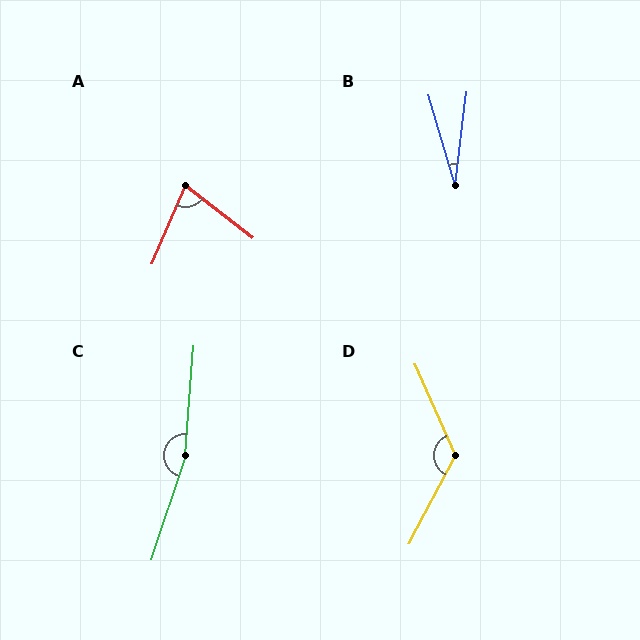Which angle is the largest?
C, at approximately 166 degrees.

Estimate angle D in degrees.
Approximately 128 degrees.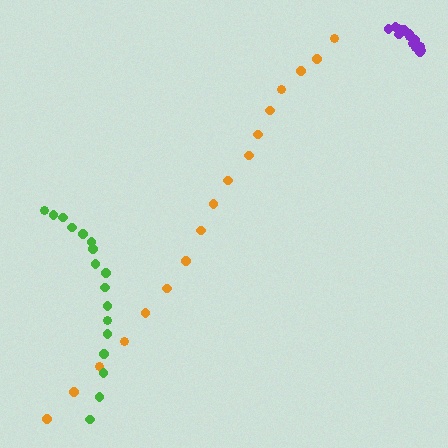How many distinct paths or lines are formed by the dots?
There are 3 distinct paths.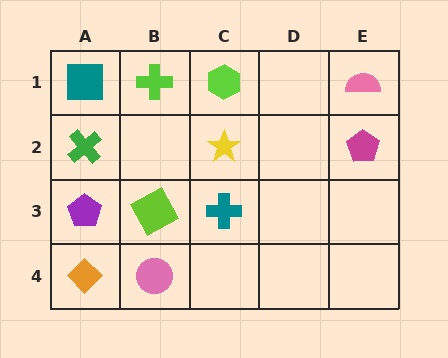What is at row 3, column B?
A lime square.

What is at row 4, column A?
An orange diamond.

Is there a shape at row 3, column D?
No, that cell is empty.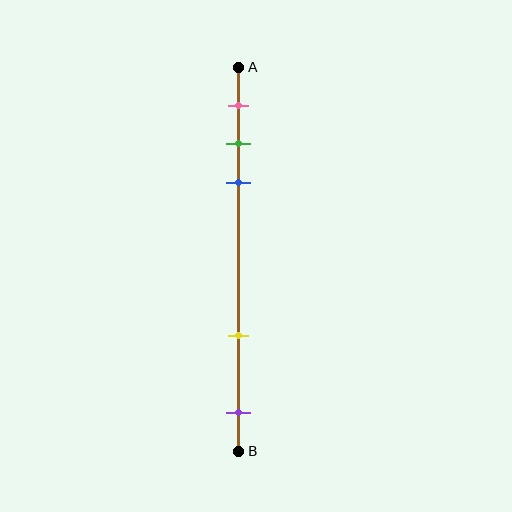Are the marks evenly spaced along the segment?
No, the marks are not evenly spaced.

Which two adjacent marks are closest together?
The green and blue marks are the closest adjacent pair.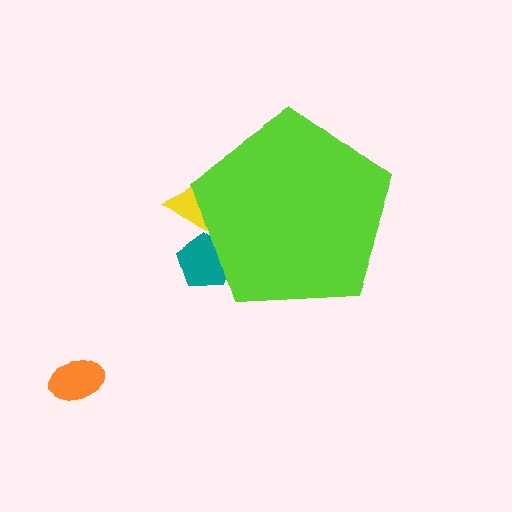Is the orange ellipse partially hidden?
No, the orange ellipse is fully visible.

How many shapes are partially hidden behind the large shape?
2 shapes are partially hidden.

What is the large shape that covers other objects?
A lime pentagon.